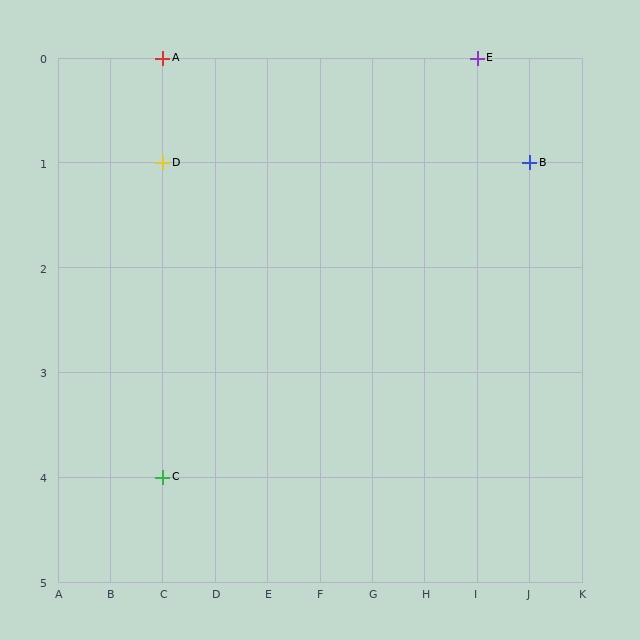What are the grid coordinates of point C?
Point C is at grid coordinates (C, 4).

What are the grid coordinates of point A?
Point A is at grid coordinates (C, 0).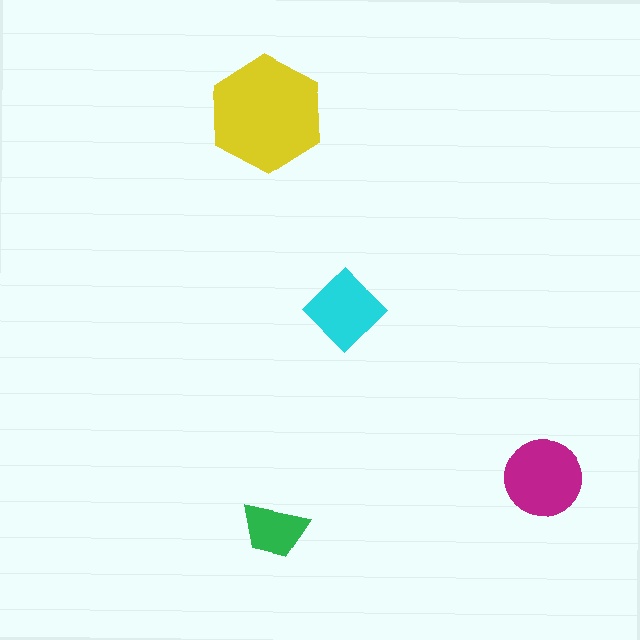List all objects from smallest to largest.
The green trapezoid, the cyan diamond, the magenta circle, the yellow hexagon.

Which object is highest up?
The yellow hexagon is topmost.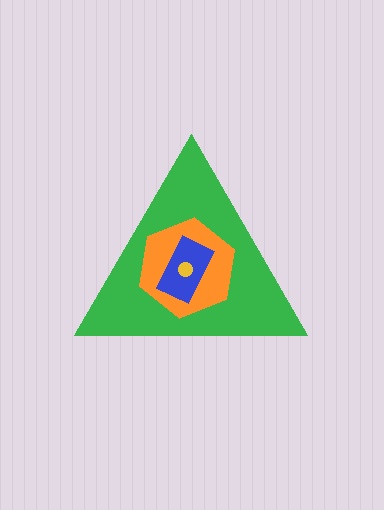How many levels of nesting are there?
4.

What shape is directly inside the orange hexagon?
The blue rectangle.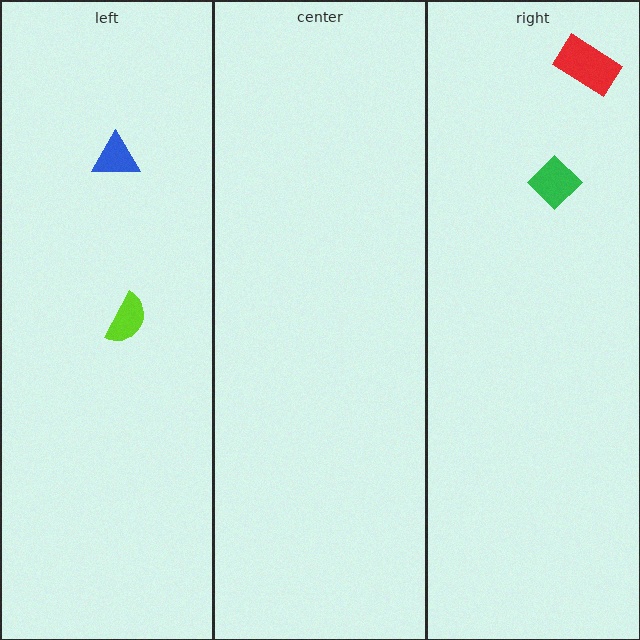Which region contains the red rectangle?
The right region.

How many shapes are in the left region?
2.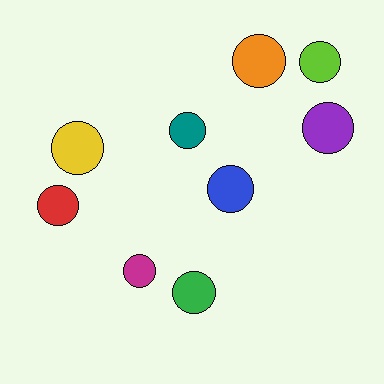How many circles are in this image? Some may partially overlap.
There are 9 circles.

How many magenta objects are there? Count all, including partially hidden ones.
There is 1 magenta object.